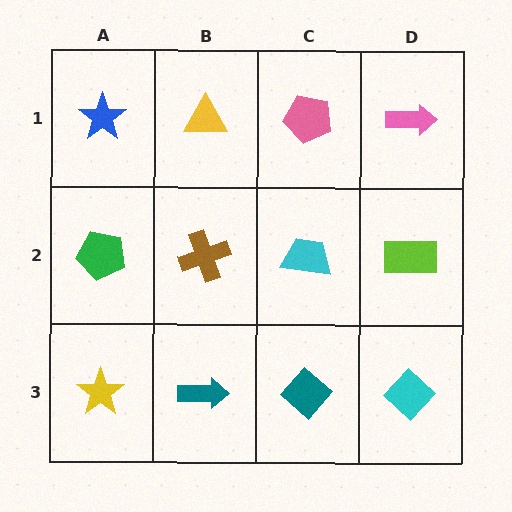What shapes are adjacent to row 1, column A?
A green pentagon (row 2, column A), a yellow triangle (row 1, column B).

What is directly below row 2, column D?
A cyan diamond.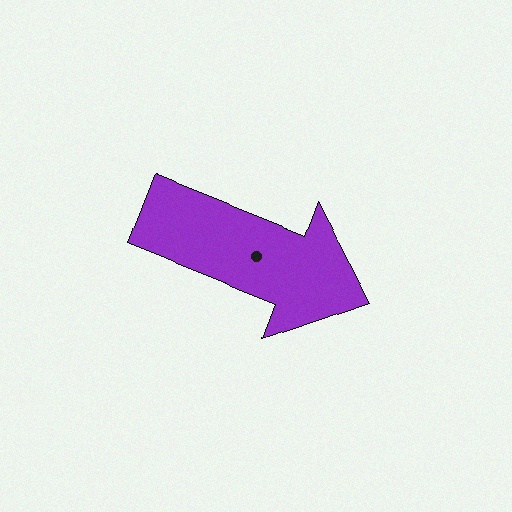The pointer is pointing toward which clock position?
Roughly 4 o'clock.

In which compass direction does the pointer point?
East.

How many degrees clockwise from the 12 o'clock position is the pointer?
Approximately 112 degrees.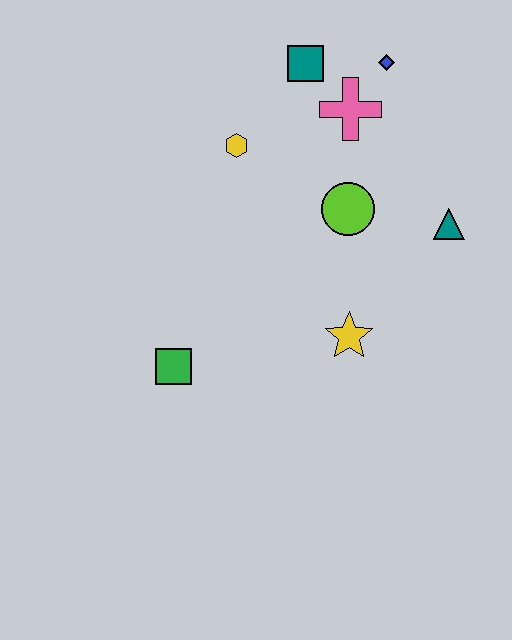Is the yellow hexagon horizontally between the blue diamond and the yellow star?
No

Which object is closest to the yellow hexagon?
The teal square is closest to the yellow hexagon.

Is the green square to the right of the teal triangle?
No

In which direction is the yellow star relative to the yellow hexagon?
The yellow star is below the yellow hexagon.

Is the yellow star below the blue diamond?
Yes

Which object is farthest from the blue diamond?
The green square is farthest from the blue diamond.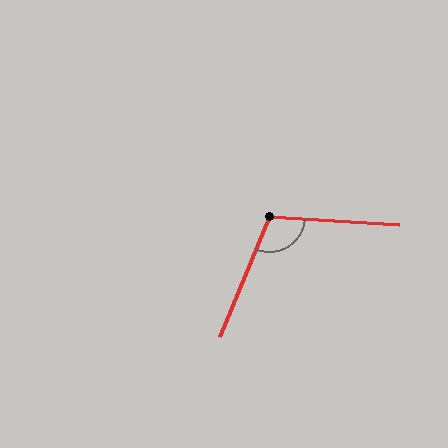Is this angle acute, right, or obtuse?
It is obtuse.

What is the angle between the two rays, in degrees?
Approximately 109 degrees.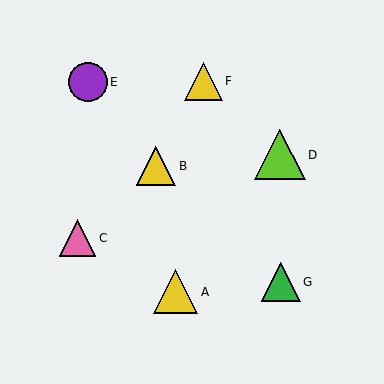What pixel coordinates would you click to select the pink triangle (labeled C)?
Click at (78, 238) to select the pink triangle C.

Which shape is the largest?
The lime triangle (labeled D) is the largest.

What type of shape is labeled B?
Shape B is a yellow triangle.